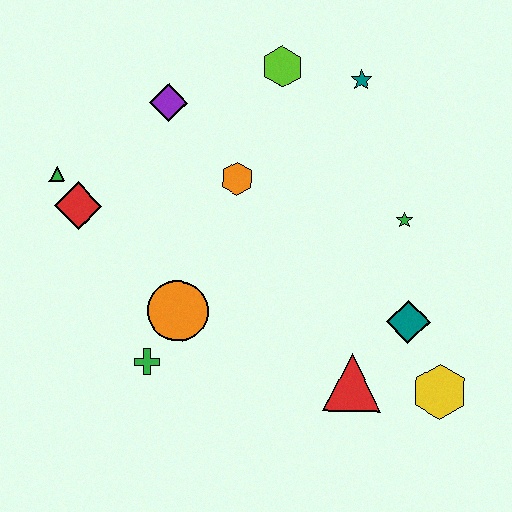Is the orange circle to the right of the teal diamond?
No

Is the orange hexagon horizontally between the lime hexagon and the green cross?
Yes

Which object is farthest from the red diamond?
The yellow hexagon is farthest from the red diamond.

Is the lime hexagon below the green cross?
No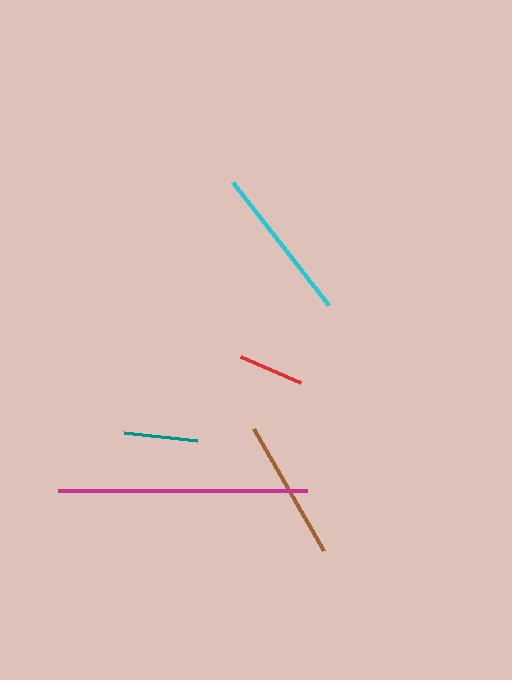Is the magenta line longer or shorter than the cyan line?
The magenta line is longer than the cyan line.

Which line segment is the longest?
The magenta line is the longest at approximately 249 pixels.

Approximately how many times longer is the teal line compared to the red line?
The teal line is approximately 1.1 times the length of the red line.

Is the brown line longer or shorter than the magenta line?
The magenta line is longer than the brown line.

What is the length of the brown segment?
The brown segment is approximately 140 pixels long.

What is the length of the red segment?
The red segment is approximately 66 pixels long.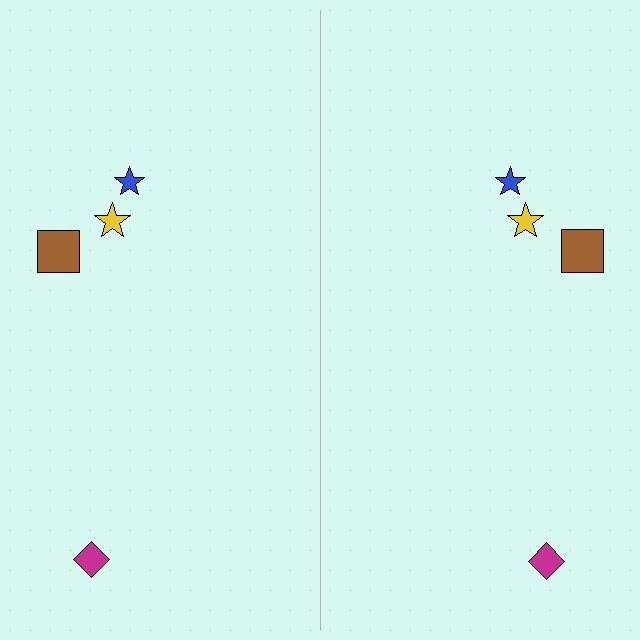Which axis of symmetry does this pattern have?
The pattern has a vertical axis of symmetry running through the center of the image.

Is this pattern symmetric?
Yes, this pattern has bilateral (reflection) symmetry.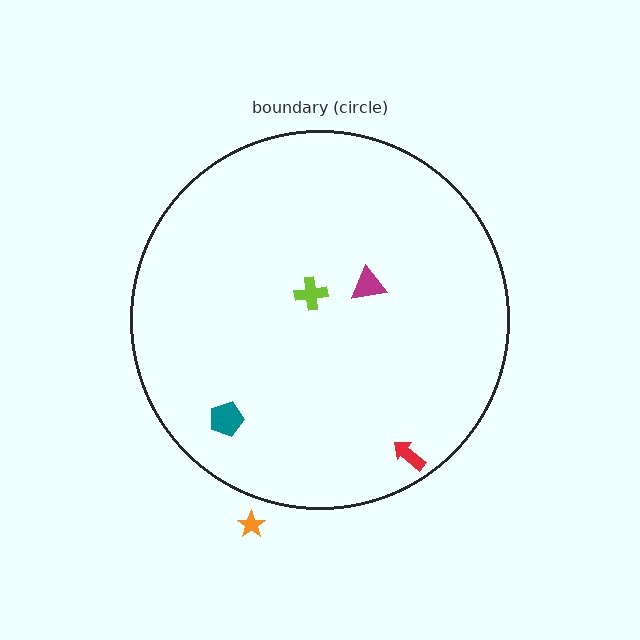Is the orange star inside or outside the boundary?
Outside.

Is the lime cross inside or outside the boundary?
Inside.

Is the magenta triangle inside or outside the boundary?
Inside.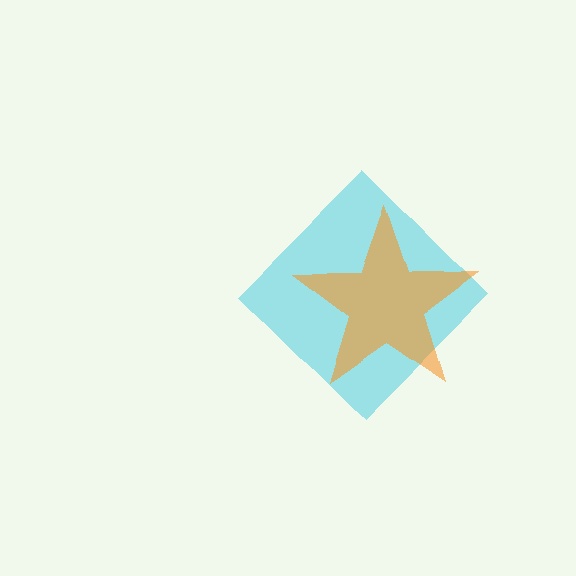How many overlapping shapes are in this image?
There are 2 overlapping shapes in the image.